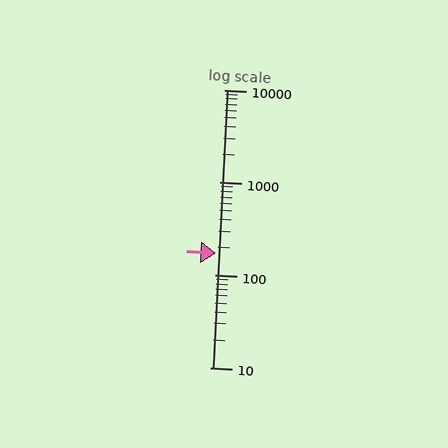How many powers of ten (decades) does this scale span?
The scale spans 3 decades, from 10 to 10000.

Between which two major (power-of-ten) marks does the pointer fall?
The pointer is between 100 and 1000.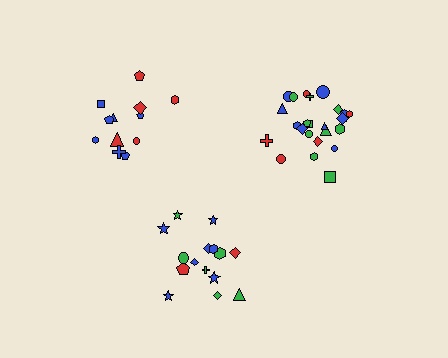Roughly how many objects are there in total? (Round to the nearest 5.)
Roughly 50 objects in total.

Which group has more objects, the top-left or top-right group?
The top-right group.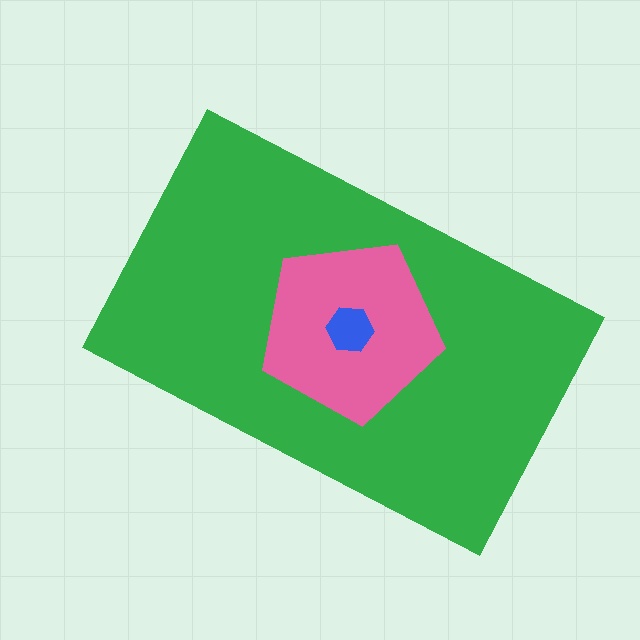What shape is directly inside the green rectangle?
The pink pentagon.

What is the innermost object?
The blue hexagon.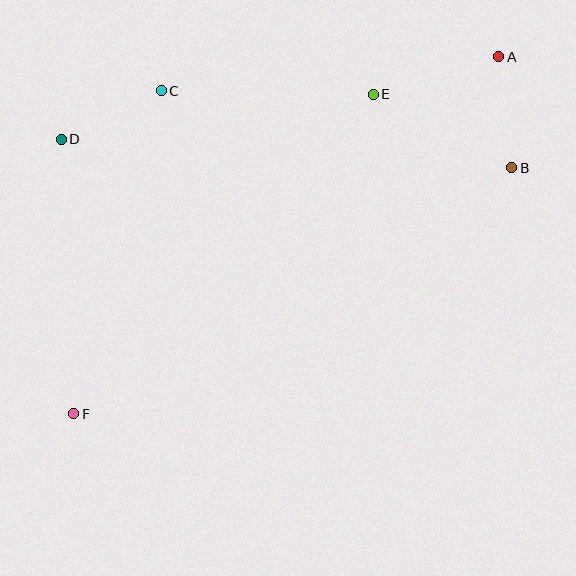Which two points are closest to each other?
Points C and D are closest to each other.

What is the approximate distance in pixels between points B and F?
The distance between B and F is approximately 502 pixels.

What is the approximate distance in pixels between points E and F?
The distance between E and F is approximately 438 pixels.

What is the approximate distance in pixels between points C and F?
The distance between C and F is approximately 335 pixels.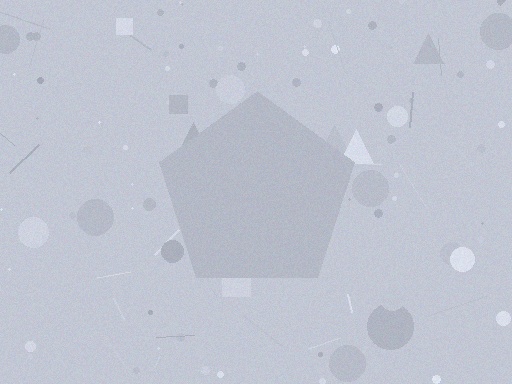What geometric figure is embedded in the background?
A pentagon is embedded in the background.